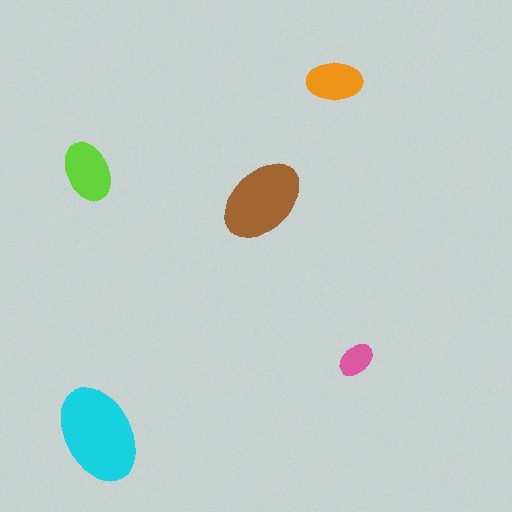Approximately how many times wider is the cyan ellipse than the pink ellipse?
About 2.5 times wider.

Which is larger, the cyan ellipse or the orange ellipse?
The cyan one.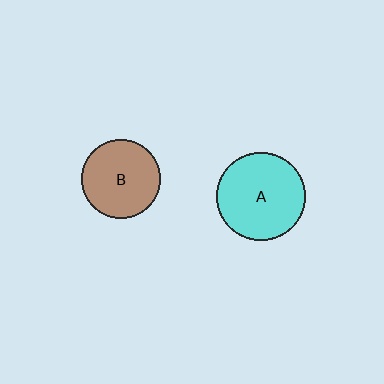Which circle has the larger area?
Circle A (cyan).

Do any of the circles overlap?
No, none of the circles overlap.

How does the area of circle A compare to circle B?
Approximately 1.3 times.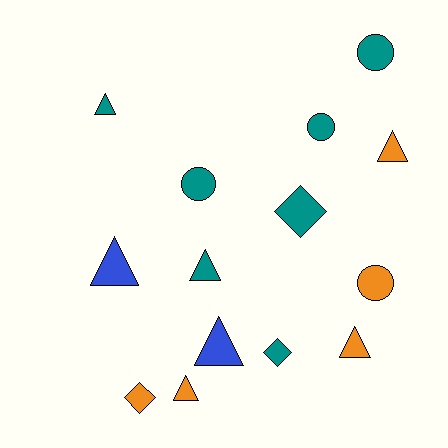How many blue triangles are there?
There are 2 blue triangles.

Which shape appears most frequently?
Triangle, with 7 objects.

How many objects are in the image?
There are 14 objects.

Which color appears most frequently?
Teal, with 7 objects.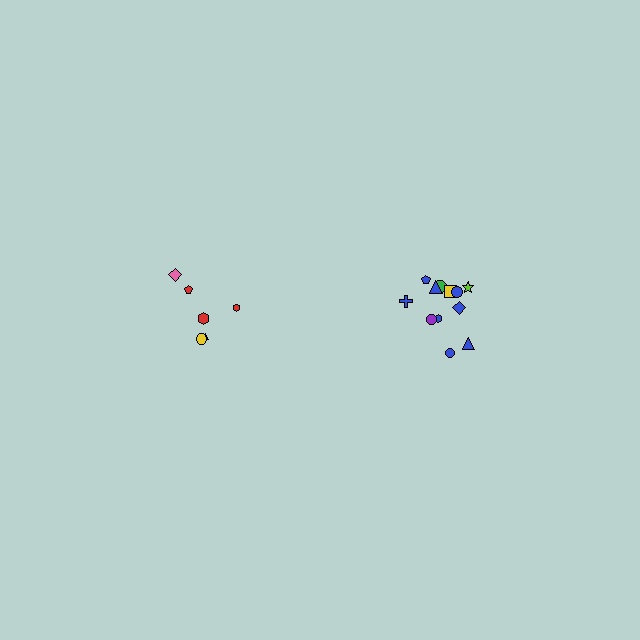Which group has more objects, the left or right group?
The right group.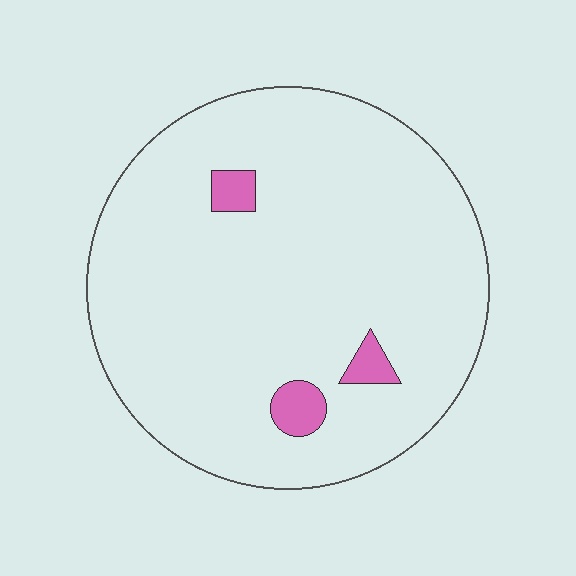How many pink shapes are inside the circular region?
3.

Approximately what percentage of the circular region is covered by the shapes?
Approximately 5%.